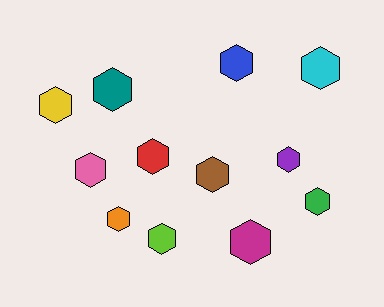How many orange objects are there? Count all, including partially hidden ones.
There is 1 orange object.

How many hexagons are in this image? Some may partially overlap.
There are 12 hexagons.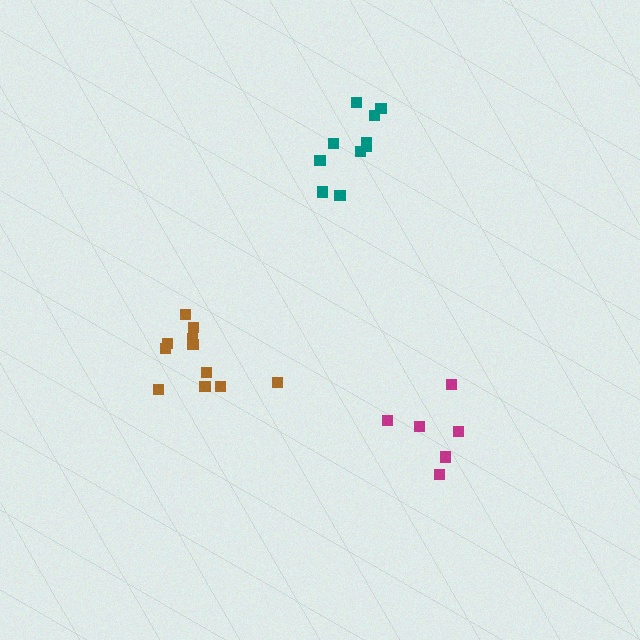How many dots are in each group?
Group 1: 6 dots, Group 2: 10 dots, Group 3: 11 dots (27 total).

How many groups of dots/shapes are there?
There are 3 groups.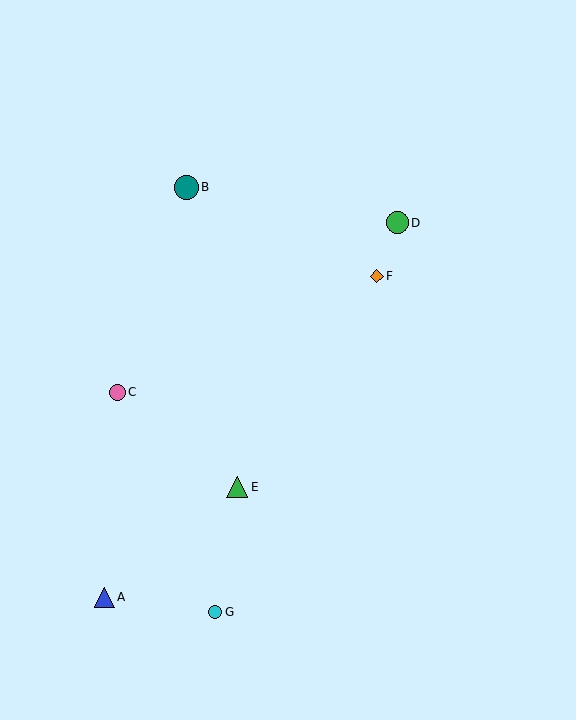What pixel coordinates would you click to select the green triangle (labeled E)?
Click at (237, 487) to select the green triangle E.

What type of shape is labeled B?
Shape B is a teal circle.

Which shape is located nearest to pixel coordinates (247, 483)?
The green triangle (labeled E) at (237, 487) is nearest to that location.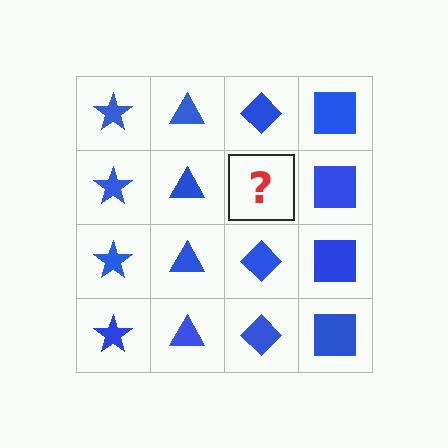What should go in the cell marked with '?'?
The missing cell should contain a blue diamond.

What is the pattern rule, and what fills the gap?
The rule is that each column has a consistent shape. The gap should be filled with a blue diamond.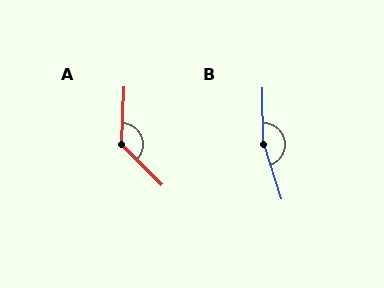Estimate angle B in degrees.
Approximately 163 degrees.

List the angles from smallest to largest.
A (133°), B (163°).